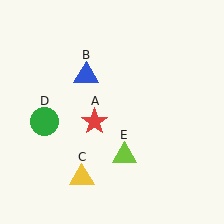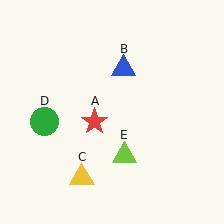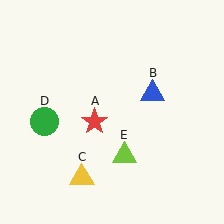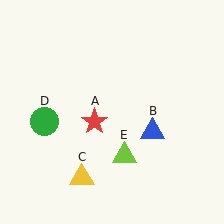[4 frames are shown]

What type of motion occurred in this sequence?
The blue triangle (object B) rotated clockwise around the center of the scene.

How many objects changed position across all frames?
1 object changed position: blue triangle (object B).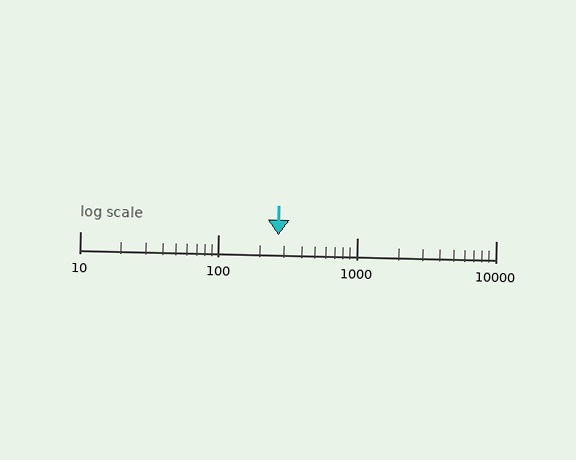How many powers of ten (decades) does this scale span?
The scale spans 3 decades, from 10 to 10000.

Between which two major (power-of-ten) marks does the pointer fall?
The pointer is between 100 and 1000.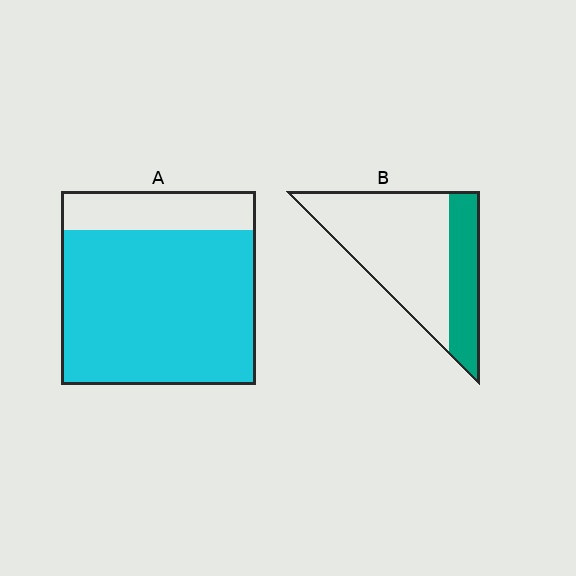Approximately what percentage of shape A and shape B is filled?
A is approximately 80% and B is approximately 30%.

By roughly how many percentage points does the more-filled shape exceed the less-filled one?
By roughly 50 percentage points (A over B).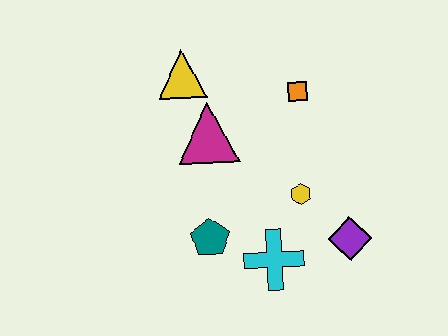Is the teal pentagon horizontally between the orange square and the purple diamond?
No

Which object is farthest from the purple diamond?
The yellow triangle is farthest from the purple diamond.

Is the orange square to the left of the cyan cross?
No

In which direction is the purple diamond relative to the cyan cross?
The purple diamond is to the right of the cyan cross.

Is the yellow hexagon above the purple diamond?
Yes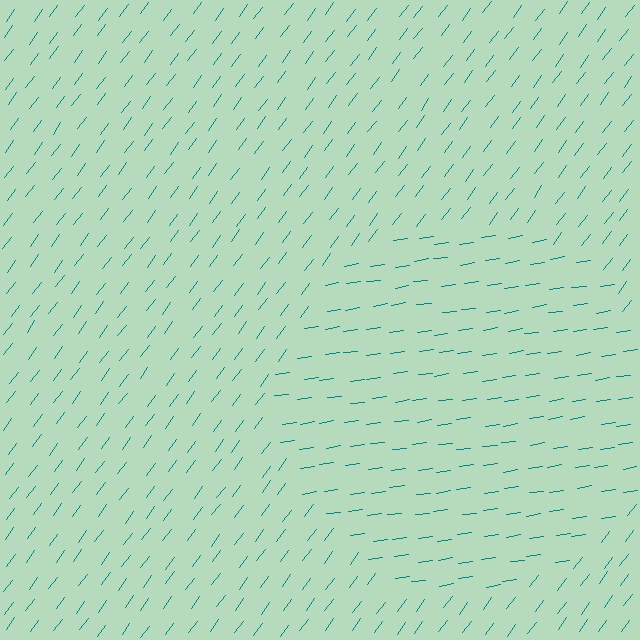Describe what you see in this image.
The image is filled with small teal line segments. A circle region in the image has lines oriented differently from the surrounding lines, creating a visible texture boundary.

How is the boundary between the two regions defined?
The boundary is defined purely by a change in line orientation (approximately 45 degrees difference). All lines are the same color and thickness.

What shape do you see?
I see a circle.